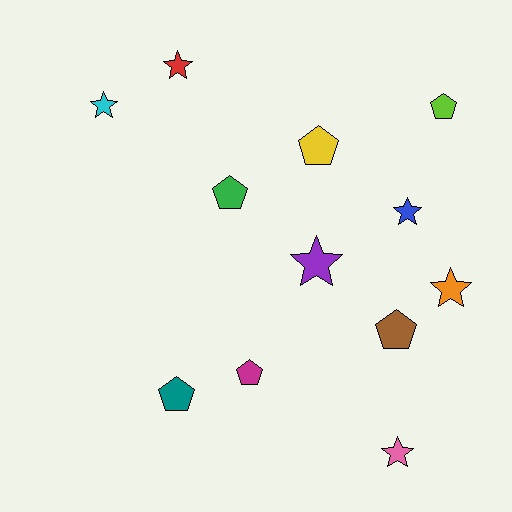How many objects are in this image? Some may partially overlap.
There are 12 objects.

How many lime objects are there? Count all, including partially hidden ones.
There is 1 lime object.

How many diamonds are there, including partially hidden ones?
There are no diamonds.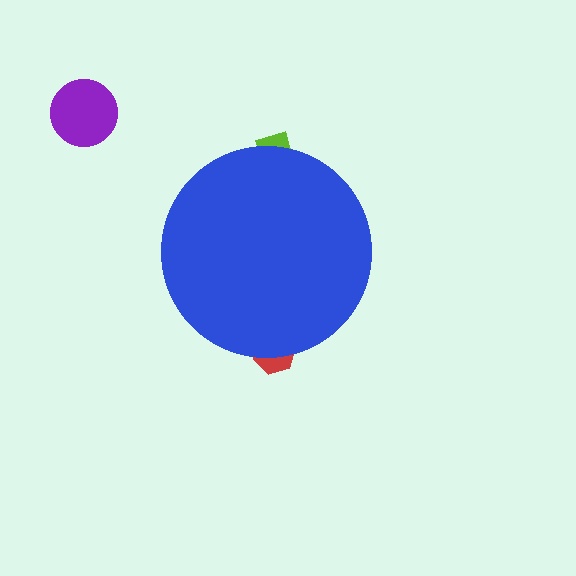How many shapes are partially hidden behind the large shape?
2 shapes are partially hidden.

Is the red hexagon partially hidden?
Yes, the red hexagon is partially hidden behind the blue circle.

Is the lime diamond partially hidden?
Yes, the lime diamond is partially hidden behind the blue circle.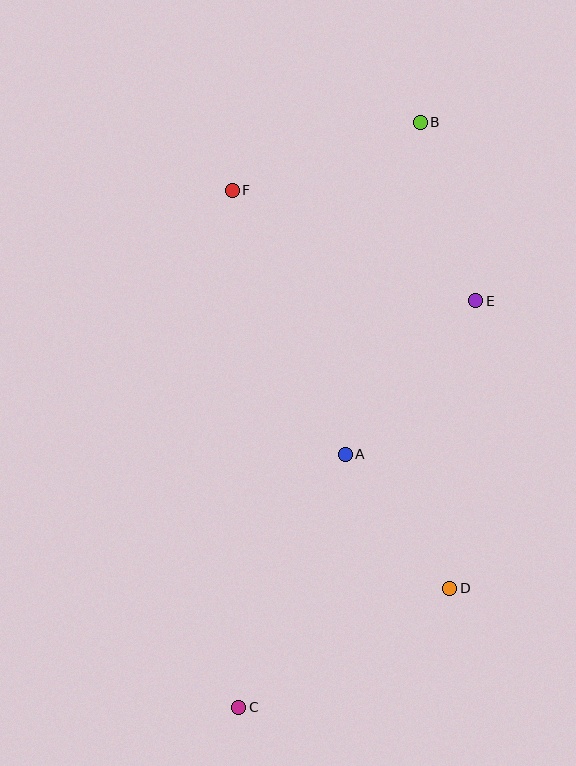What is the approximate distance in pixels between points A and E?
The distance between A and E is approximately 202 pixels.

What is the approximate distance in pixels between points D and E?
The distance between D and E is approximately 289 pixels.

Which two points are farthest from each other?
Points B and C are farthest from each other.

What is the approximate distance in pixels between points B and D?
The distance between B and D is approximately 467 pixels.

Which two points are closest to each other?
Points A and D are closest to each other.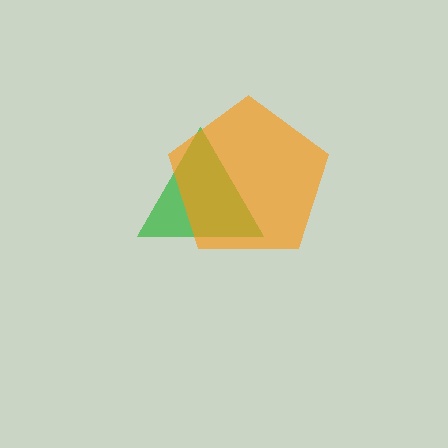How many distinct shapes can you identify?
There are 2 distinct shapes: a green triangle, an orange pentagon.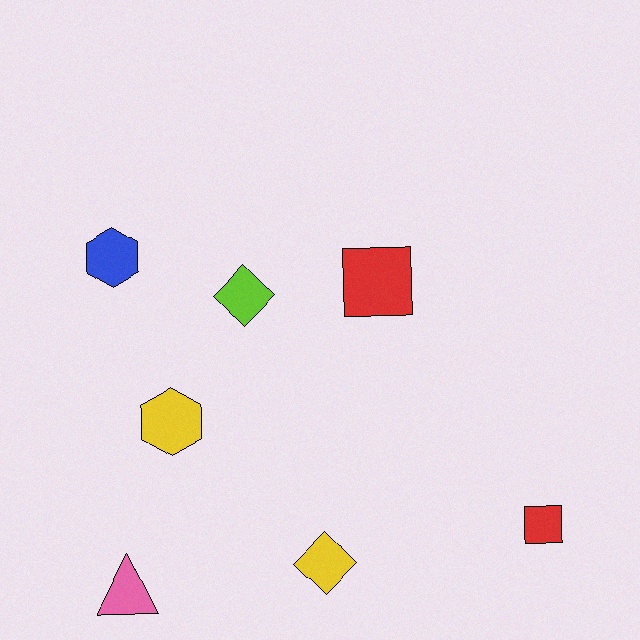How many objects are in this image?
There are 7 objects.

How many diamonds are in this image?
There are 2 diamonds.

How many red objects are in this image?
There are 2 red objects.